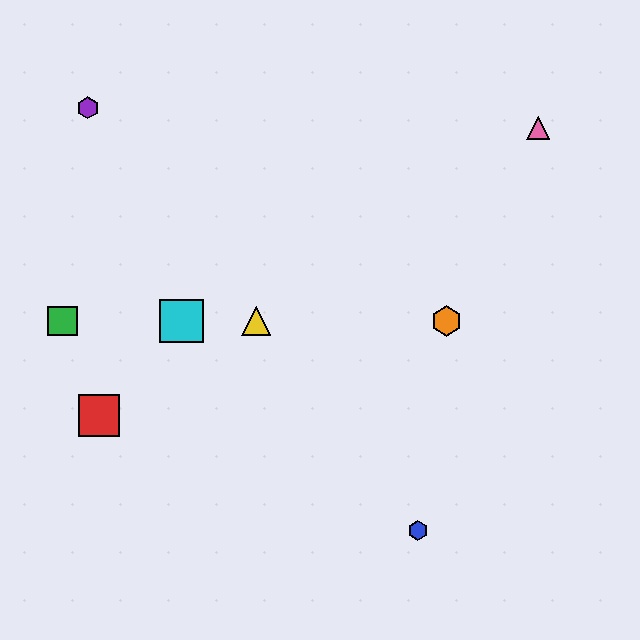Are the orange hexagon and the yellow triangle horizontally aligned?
Yes, both are at y≈321.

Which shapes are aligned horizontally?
The green square, the yellow triangle, the orange hexagon, the cyan square are aligned horizontally.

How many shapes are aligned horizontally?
4 shapes (the green square, the yellow triangle, the orange hexagon, the cyan square) are aligned horizontally.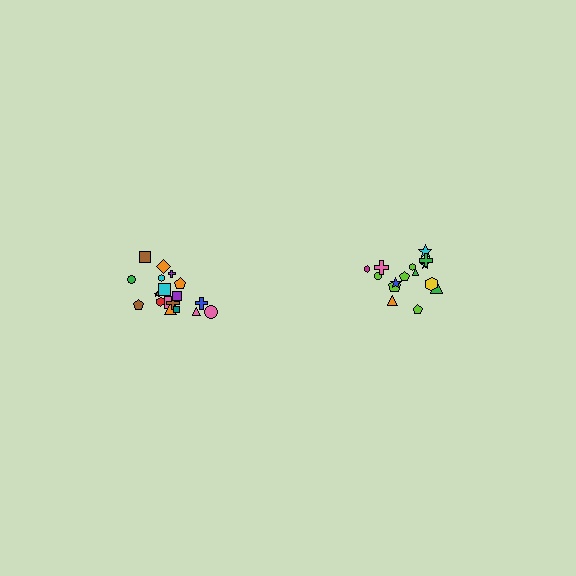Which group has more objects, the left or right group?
The left group.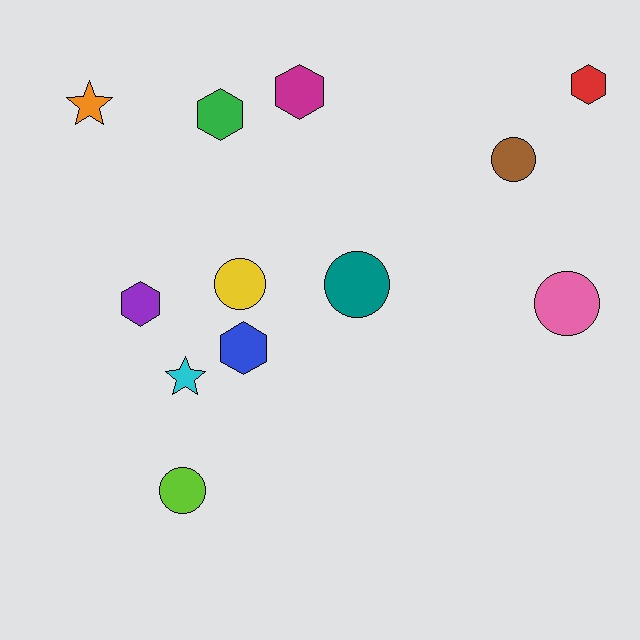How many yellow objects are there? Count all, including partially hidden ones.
There is 1 yellow object.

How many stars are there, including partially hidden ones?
There are 2 stars.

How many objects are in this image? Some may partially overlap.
There are 12 objects.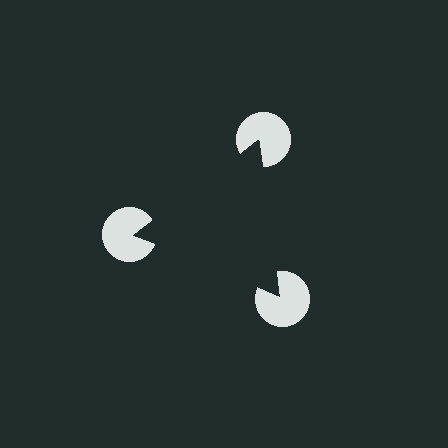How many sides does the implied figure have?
3 sides.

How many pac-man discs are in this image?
There are 3 — one at each vertex of the illusory triangle.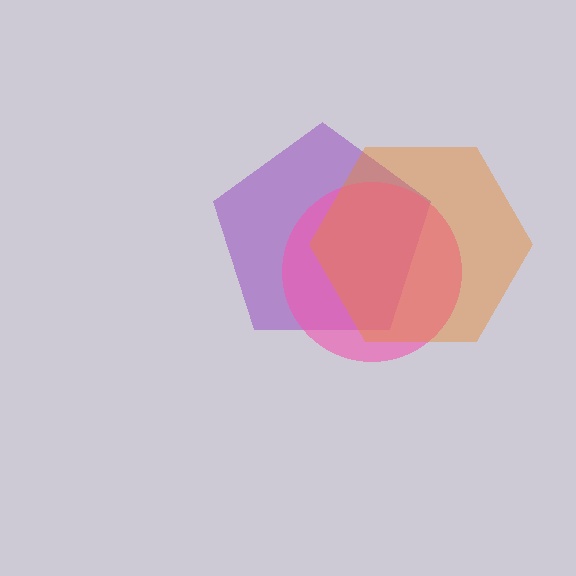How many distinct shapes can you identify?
There are 3 distinct shapes: a purple pentagon, a pink circle, an orange hexagon.